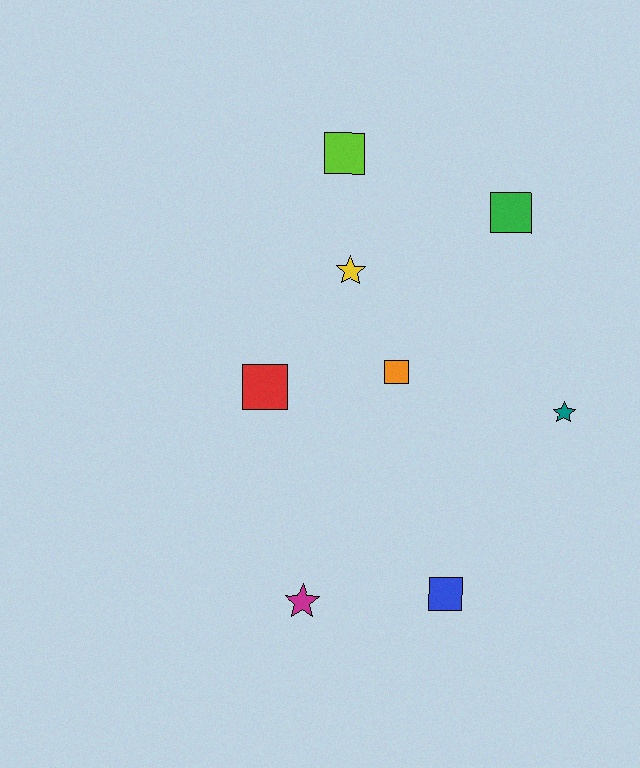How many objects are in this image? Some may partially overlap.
There are 8 objects.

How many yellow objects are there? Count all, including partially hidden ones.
There is 1 yellow object.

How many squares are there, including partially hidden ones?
There are 5 squares.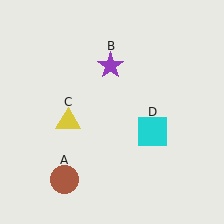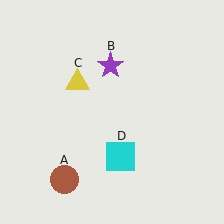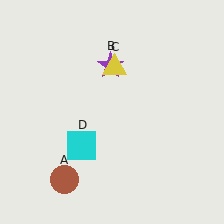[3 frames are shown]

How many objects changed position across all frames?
2 objects changed position: yellow triangle (object C), cyan square (object D).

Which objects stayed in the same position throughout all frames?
Brown circle (object A) and purple star (object B) remained stationary.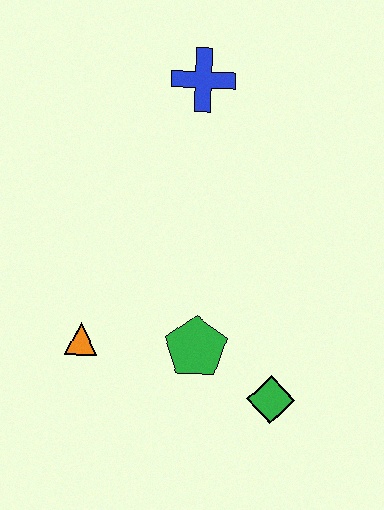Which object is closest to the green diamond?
The green pentagon is closest to the green diamond.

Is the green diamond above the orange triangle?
No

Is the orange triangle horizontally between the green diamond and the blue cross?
No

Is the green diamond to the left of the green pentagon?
No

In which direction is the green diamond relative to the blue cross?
The green diamond is below the blue cross.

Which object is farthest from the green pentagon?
The blue cross is farthest from the green pentagon.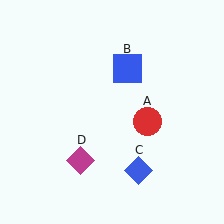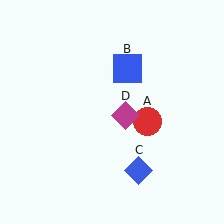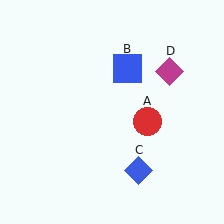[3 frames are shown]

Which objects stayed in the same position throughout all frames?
Red circle (object A) and blue square (object B) and blue diamond (object C) remained stationary.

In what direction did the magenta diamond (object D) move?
The magenta diamond (object D) moved up and to the right.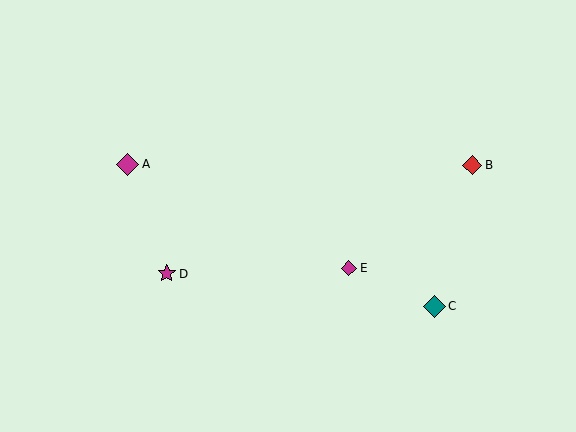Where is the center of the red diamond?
The center of the red diamond is at (472, 165).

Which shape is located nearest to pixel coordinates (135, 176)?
The magenta diamond (labeled A) at (127, 165) is nearest to that location.